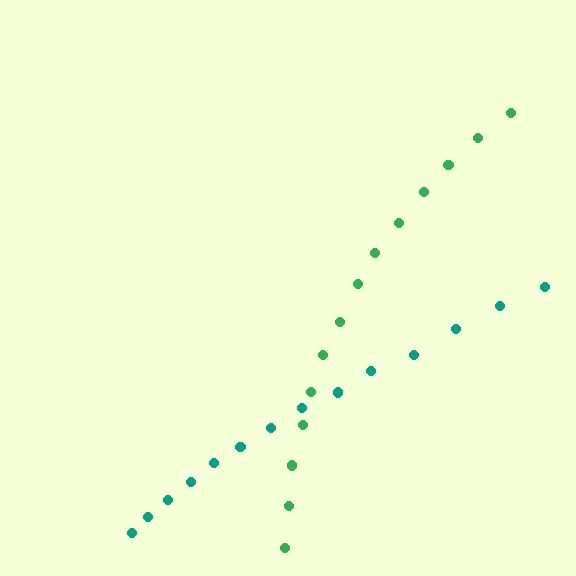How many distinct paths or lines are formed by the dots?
There are 2 distinct paths.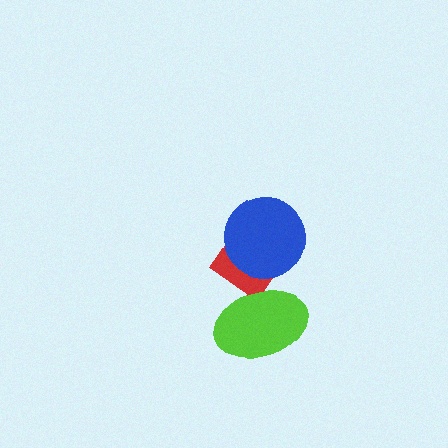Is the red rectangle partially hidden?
Yes, it is partially covered by another shape.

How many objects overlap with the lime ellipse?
1 object overlaps with the lime ellipse.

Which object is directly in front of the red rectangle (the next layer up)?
The blue circle is directly in front of the red rectangle.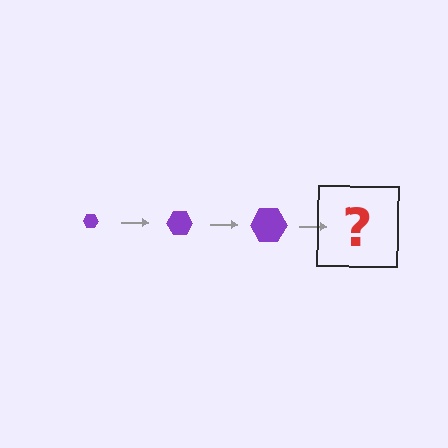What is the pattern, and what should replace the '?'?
The pattern is that the hexagon gets progressively larger each step. The '?' should be a purple hexagon, larger than the previous one.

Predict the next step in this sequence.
The next step is a purple hexagon, larger than the previous one.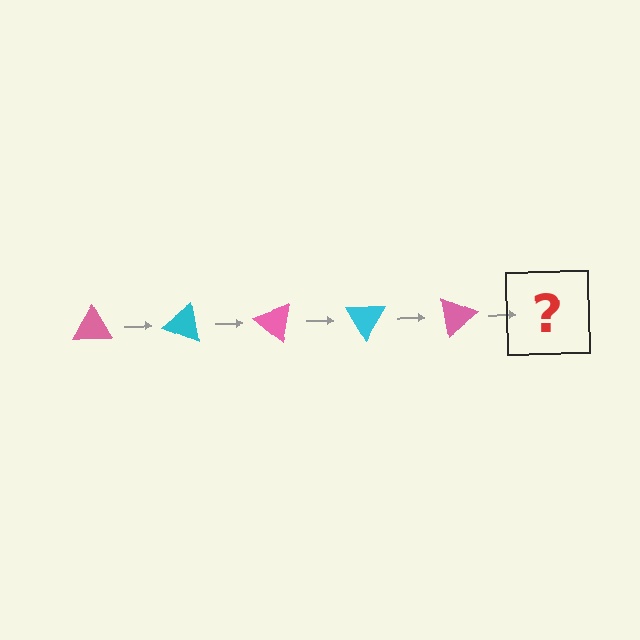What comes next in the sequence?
The next element should be a cyan triangle, rotated 100 degrees from the start.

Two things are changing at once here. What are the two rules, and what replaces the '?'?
The two rules are that it rotates 20 degrees each step and the color cycles through pink and cyan. The '?' should be a cyan triangle, rotated 100 degrees from the start.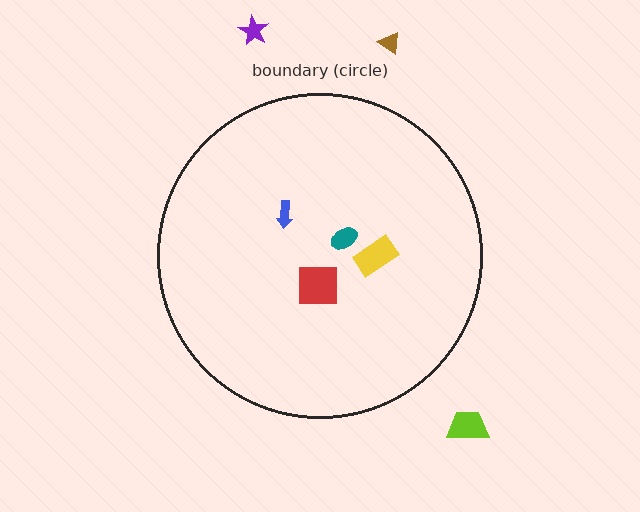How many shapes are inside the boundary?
4 inside, 3 outside.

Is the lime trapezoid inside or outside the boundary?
Outside.